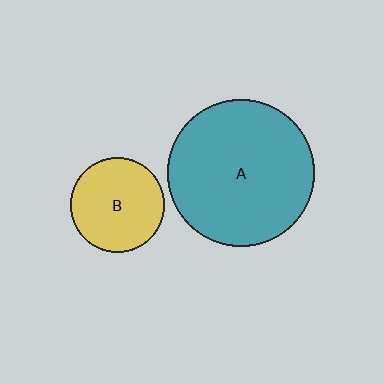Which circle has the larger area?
Circle A (teal).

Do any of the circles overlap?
No, none of the circles overlap.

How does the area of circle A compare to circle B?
Approximately 2.4 times.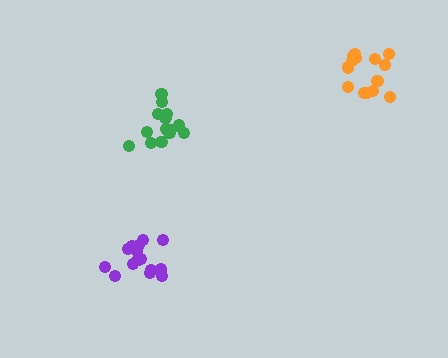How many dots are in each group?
Group 1: 14 dots, Group 2: 14 dots, Group 3: 15 dots (43 total).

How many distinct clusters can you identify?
There are 3 distinct clusters.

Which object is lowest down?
The purple cluster is bottommost.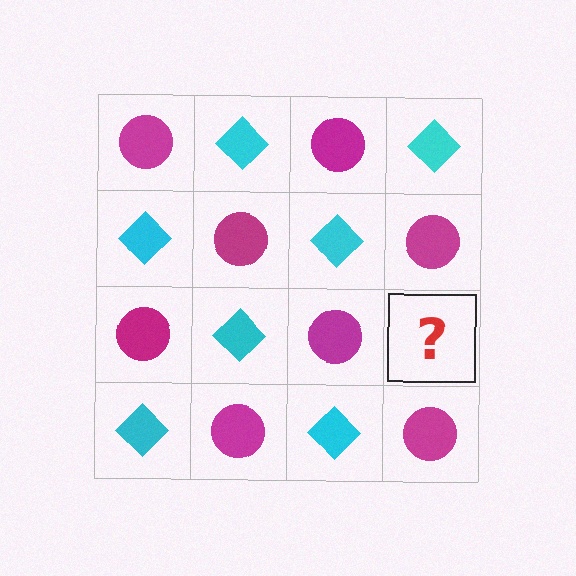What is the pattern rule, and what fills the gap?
The rule is that it alternates magenta circle and cyan diamond in a checkerboard pattern. The gap should be filled with a cyan diamond.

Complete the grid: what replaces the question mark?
The question mark should be replaced with a cyan diamond.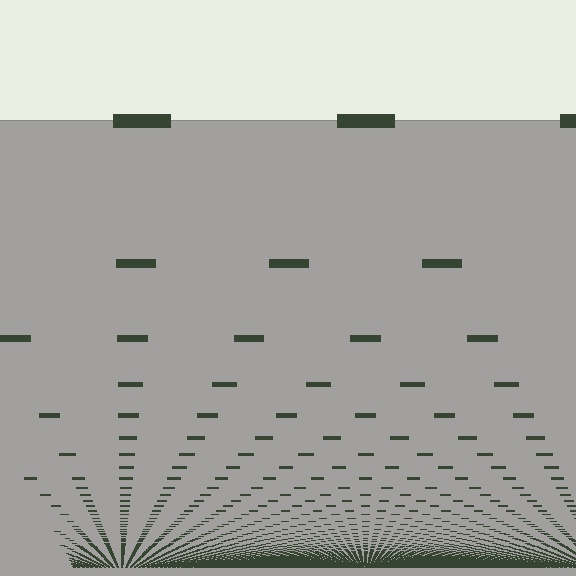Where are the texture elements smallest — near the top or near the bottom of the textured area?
Near the bottom.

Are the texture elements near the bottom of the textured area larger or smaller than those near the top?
Smaller. The gradient is inverted — elements near the bottom are smaller and denser.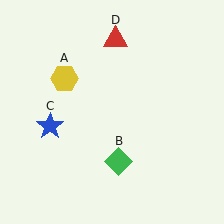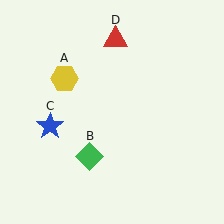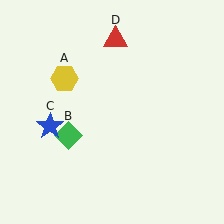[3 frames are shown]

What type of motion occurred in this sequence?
The green diamond (object B) rotated clockwise around the center of the scene.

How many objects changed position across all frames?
1 object changed position: green diamond (object B).